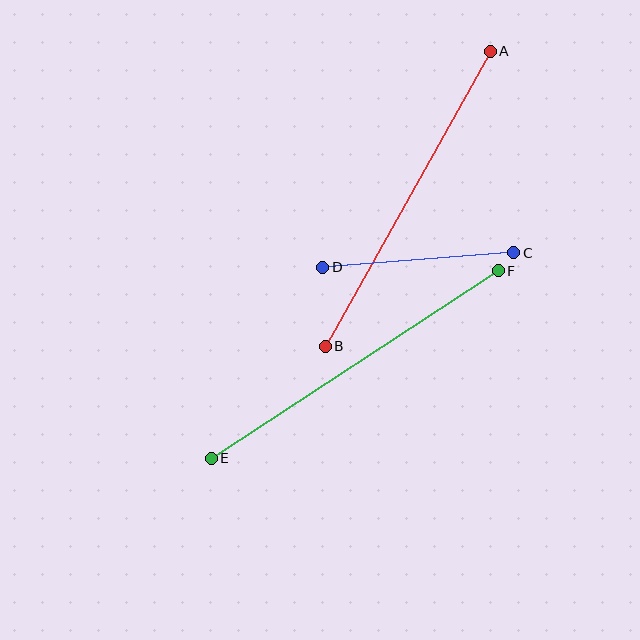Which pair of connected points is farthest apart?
Points E and F are farthest apart.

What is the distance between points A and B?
The distance is approximately 338 pixels.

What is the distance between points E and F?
The distance is approximately 343 pixels.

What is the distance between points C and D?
The distance is approximately 192 pixels.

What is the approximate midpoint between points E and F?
The midpoint is at approximately (355, 365) pixels.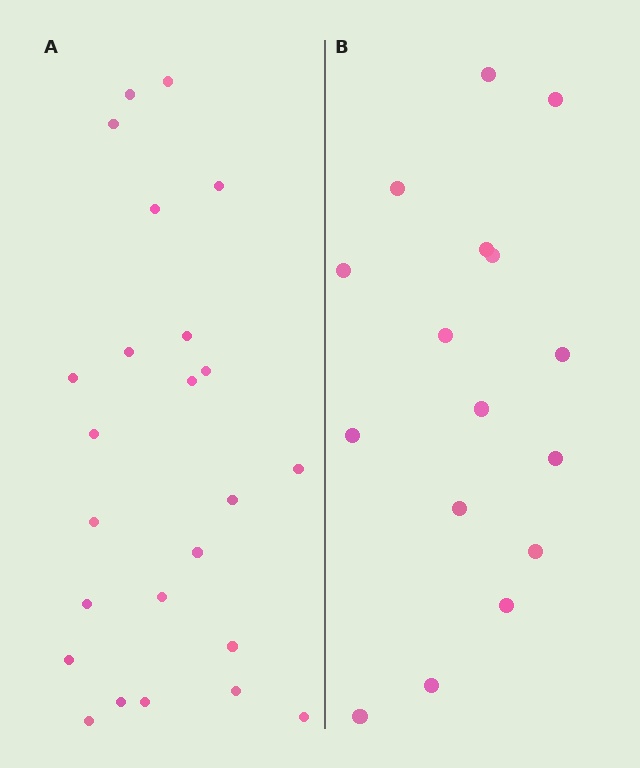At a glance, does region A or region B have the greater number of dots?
Region A (the left region) has more dots.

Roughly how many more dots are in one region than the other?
Region A has roughly 8 or so more dots than region B.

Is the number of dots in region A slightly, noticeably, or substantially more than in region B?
Region A has substantially more. The ratio is roughly 1.5 to 1.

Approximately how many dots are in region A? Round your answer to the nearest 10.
About 20 dots. (The exact count is 24, which rounds to 20.)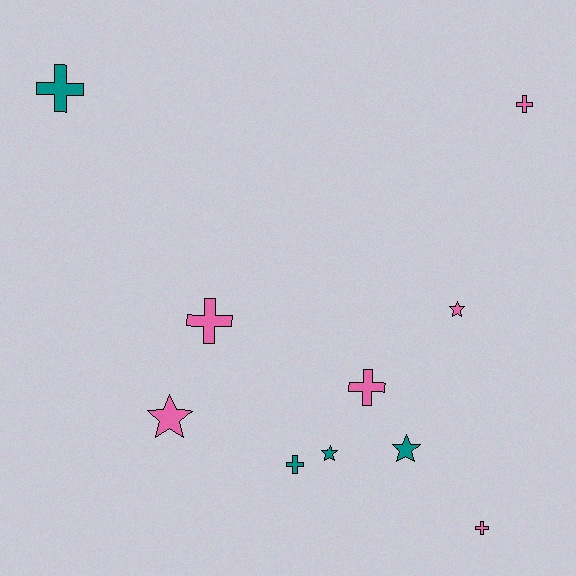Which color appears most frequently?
Pink, with 6 objects.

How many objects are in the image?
There are 10 objects.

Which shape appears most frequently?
Cross, with 6 objects.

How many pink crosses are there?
There are 4 pink crosses.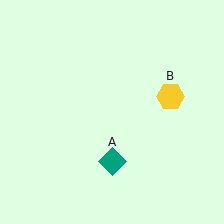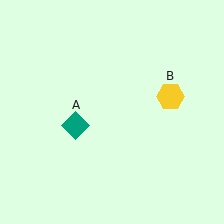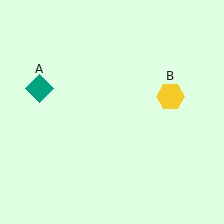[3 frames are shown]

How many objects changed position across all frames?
1 object changed position: teal diamond (object A).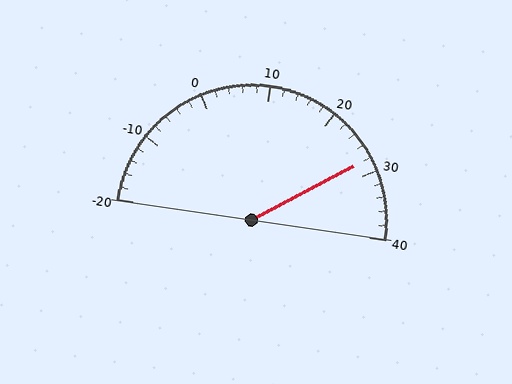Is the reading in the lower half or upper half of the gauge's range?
The reading is in the upper half of the range (-20 to 40).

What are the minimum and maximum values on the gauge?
The gauge ranges from -20 to 40.